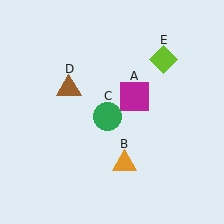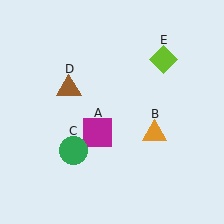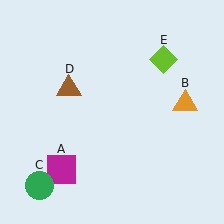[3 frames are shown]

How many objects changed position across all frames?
3 objects changed position: magenta square (object A), orange triangle (object B), green circle (object C).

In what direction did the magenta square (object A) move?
The magenta square (object A) moved down and to the left.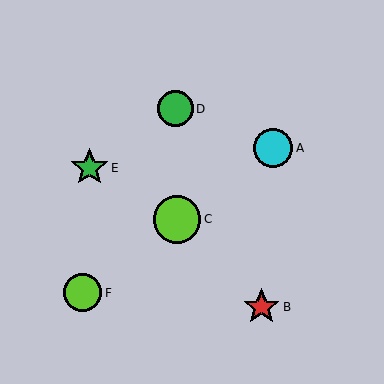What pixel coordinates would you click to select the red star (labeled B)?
Click at (262, 307) to select the red star B.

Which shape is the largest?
The lime circle (labeled C) is the largest.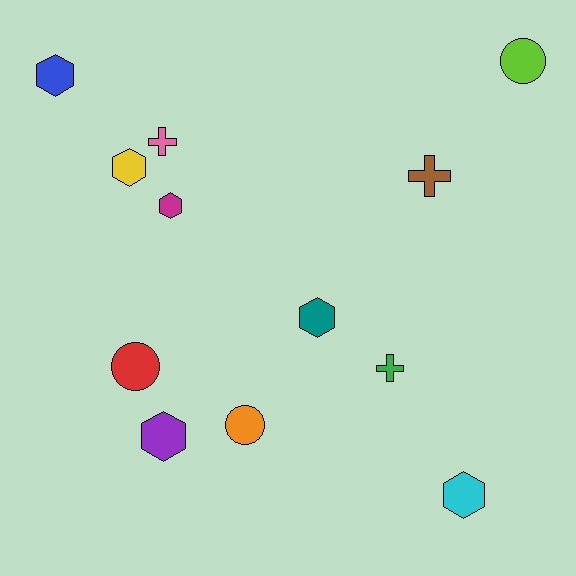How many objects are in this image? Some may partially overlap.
There are 12 objects.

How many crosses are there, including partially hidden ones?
There are 3 crosses.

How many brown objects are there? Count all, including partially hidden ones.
There is 1 brown object.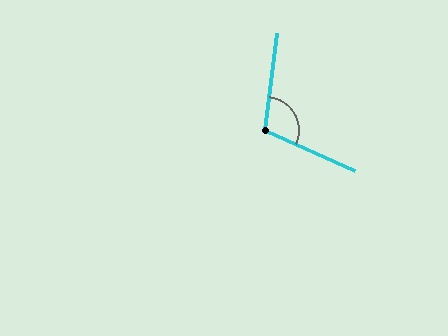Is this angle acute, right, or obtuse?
It is obtuse.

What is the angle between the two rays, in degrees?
Approximately 107 degrees.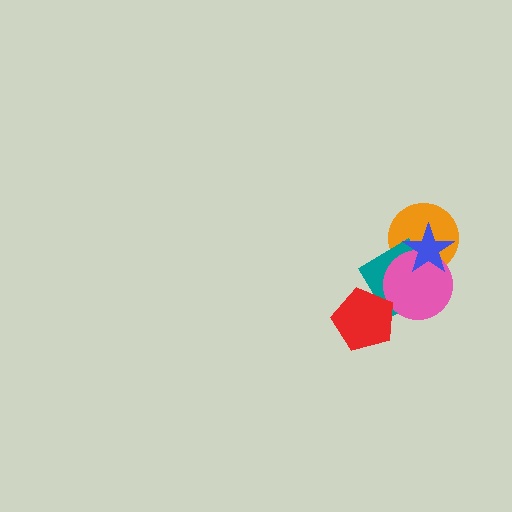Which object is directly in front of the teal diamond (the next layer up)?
The pink circle is directly in front of the teal diamond.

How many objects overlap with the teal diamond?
4 objects overlap with the teal diamond.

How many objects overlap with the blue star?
3 objects overlap with the blue star.